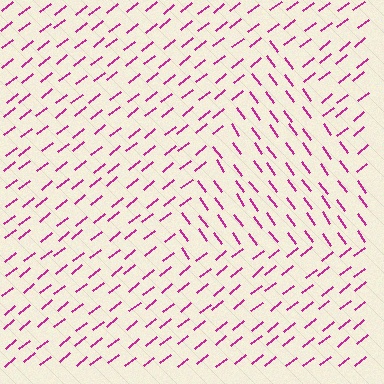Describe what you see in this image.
The image is filled with small magenta line segments. A triangle region in the image has lines oriented differently from the surrounding lines, creating a visible texture boundary.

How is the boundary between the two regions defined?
The boundary is defined purely by a change in line orientation (approximately 88 degrees difference). All lines are the same color and thickness.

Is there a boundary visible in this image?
Yes, there is a texture boundary formed by a change in line orientation.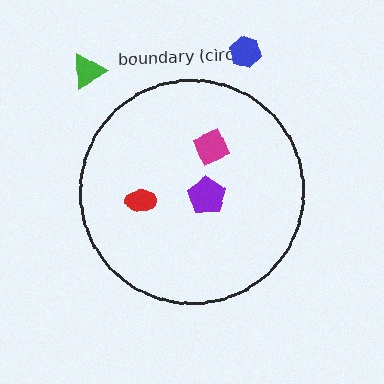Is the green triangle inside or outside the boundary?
Outside.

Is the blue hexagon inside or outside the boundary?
Outside.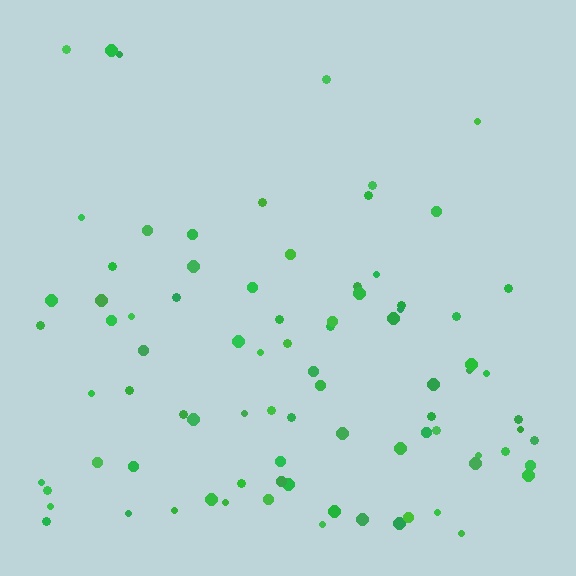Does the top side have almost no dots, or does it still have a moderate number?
Still a moderate number, just noticeably fewer than the bottom.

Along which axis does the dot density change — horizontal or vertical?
Vertical.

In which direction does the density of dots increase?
From top to bottom, with the bottom side densest.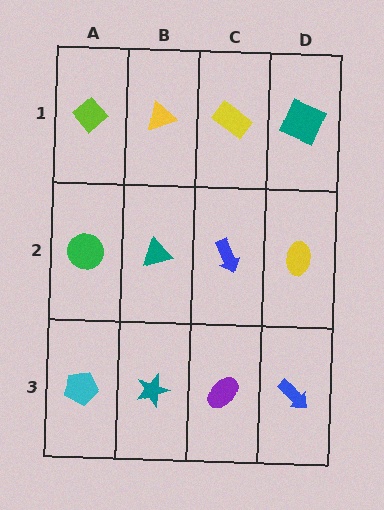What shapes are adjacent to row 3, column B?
A teal triangle (row 2, column B), a cyan pentagon (row 3, column A), a purple ellipse (row 3, column C).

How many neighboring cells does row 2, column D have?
3.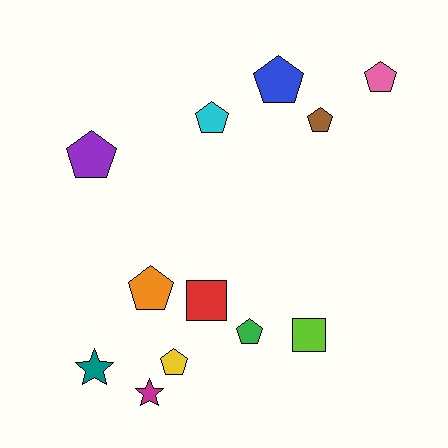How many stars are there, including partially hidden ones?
There are 2 stars.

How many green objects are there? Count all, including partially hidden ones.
There is 1 green object.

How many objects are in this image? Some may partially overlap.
There are 12 objects.